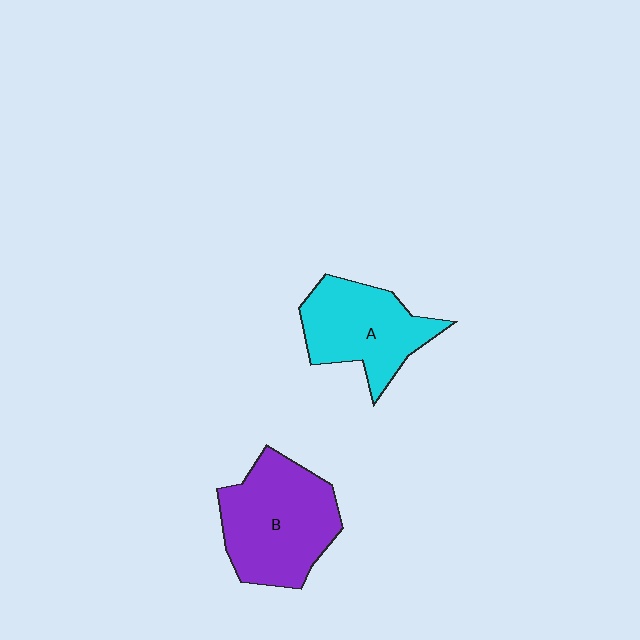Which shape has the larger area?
Shape B (purple).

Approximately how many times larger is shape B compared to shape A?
Approximately 1.2 times.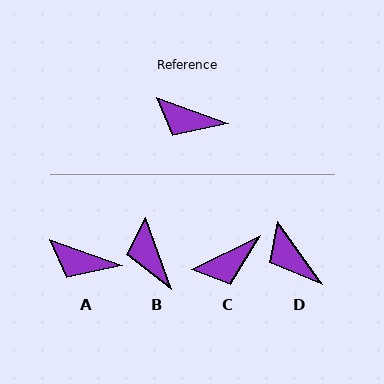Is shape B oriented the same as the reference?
No, it is off by about 50 degrees.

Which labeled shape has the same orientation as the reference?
A.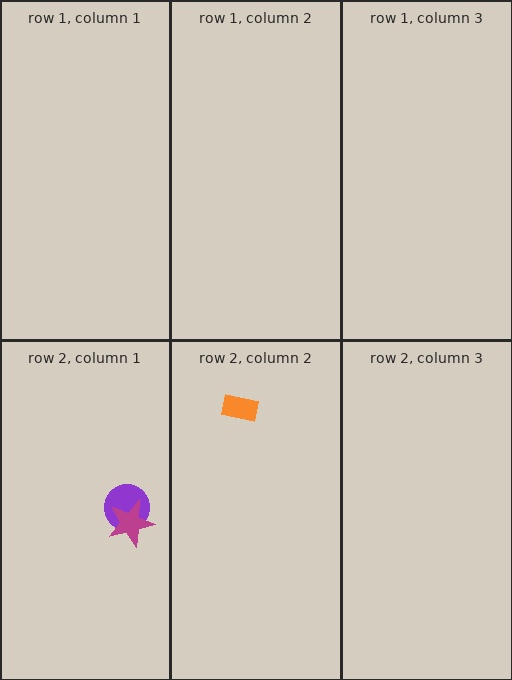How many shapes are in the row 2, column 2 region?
1.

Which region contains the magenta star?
The row 2, column 1 region.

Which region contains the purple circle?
The row 2, column 1 region.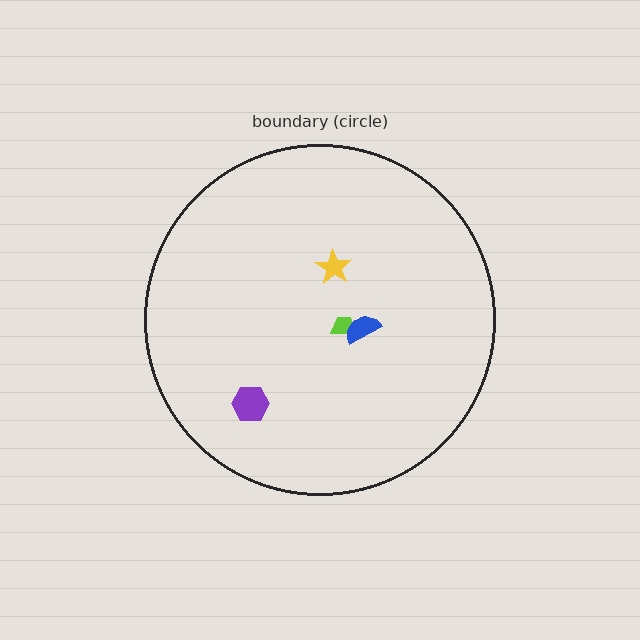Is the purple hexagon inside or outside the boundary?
Inside.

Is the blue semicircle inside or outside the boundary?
Inside.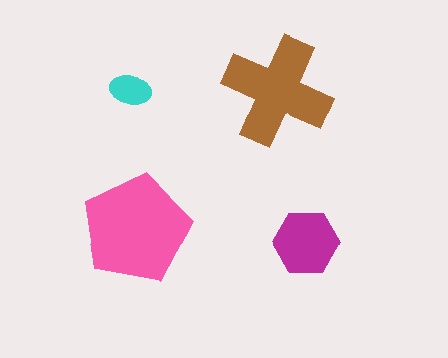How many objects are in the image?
There are 4 objects in the image.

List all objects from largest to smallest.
The pink pentagon, the brown cross, the magenta hexagon, the cyan ellipse.